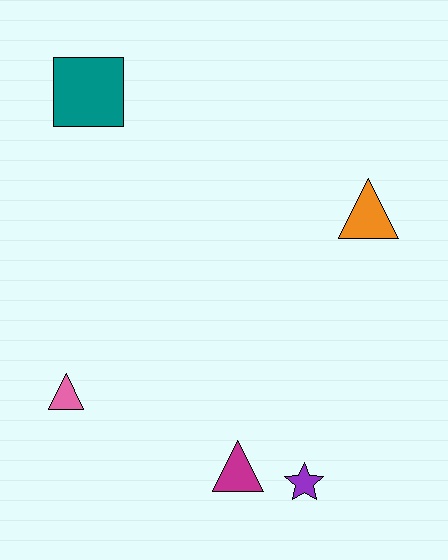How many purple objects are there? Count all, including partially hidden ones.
There is 1 purple object.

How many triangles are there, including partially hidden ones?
There are 3 triangles.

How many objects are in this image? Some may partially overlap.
There are 5 objects.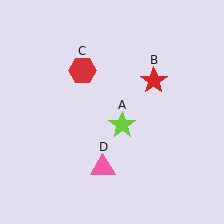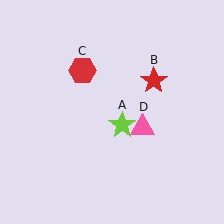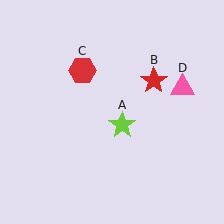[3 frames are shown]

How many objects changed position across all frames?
1 object changed position: pink triangle (object D).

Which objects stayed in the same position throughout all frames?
Lime star (object A) and red star (object B) and red hexagon (object C) remained stationary.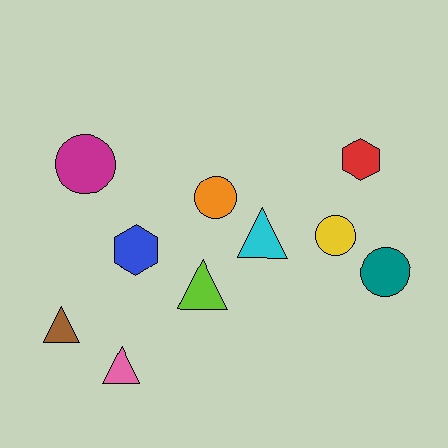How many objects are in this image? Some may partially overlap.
There are 10 objects.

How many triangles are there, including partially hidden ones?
There are 4 triangles.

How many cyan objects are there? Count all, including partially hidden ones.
There is 1 cyan object.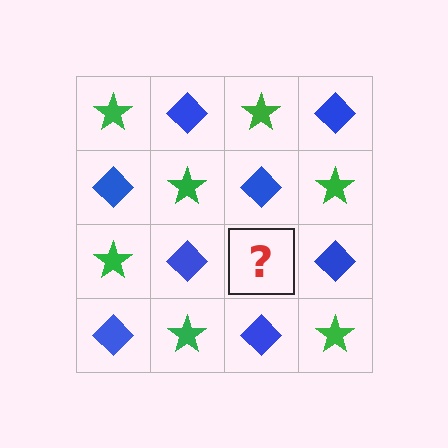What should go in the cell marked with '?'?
The missing cell should contain a green star.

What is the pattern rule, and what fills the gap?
The rule is that it alternates green star and blue diamond in a checkerboard pattern. The gap should be filled with a green star.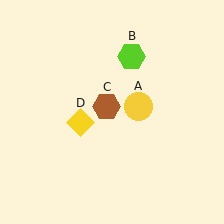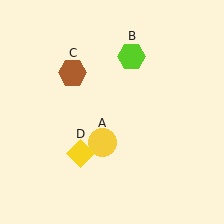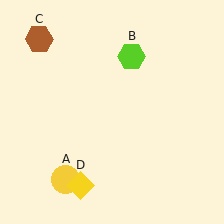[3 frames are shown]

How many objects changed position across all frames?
3 objects changed position: yellow circle (object A), brown hexagon (object C), yellow diamond (object D).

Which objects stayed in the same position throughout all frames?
Lime hexagon (object B) remained stationary.